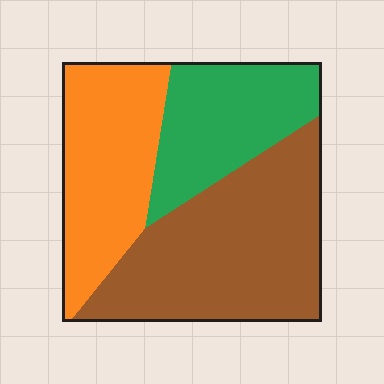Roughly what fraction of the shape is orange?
Orange takes up between a sixth and a third of the shape.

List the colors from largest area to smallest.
From largest to smallest: brown, orange, green.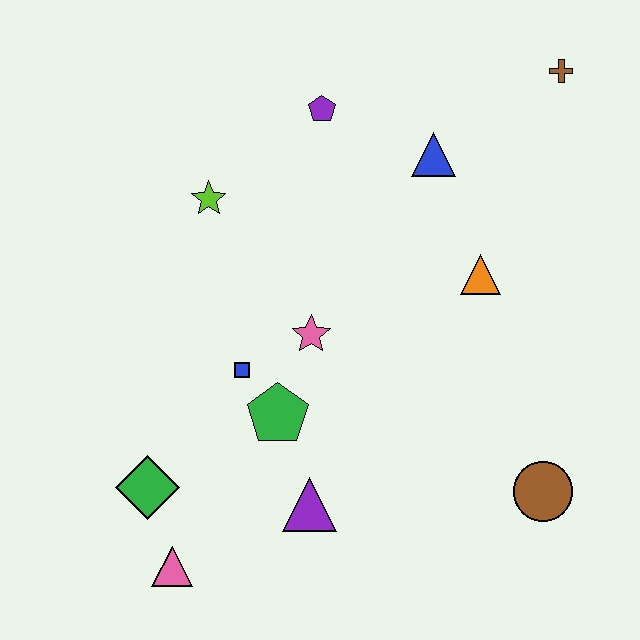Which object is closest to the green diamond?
The pink triangle is closest to the green diamond.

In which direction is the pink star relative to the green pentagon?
The pink star is above the green pentagon.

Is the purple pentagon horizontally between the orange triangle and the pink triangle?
Yes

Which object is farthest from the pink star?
The brown cross is farthest from the pink star.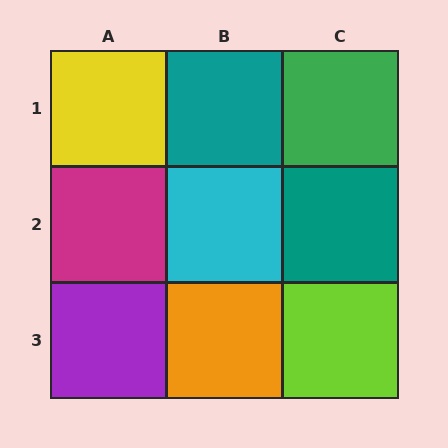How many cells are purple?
1 cell is purple.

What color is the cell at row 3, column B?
Orange.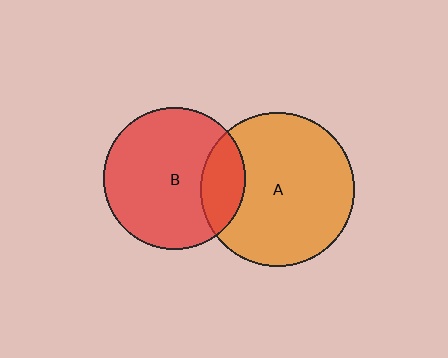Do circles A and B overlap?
Yes.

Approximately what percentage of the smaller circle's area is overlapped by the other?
Approximately 20%.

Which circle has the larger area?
Circle A (orange).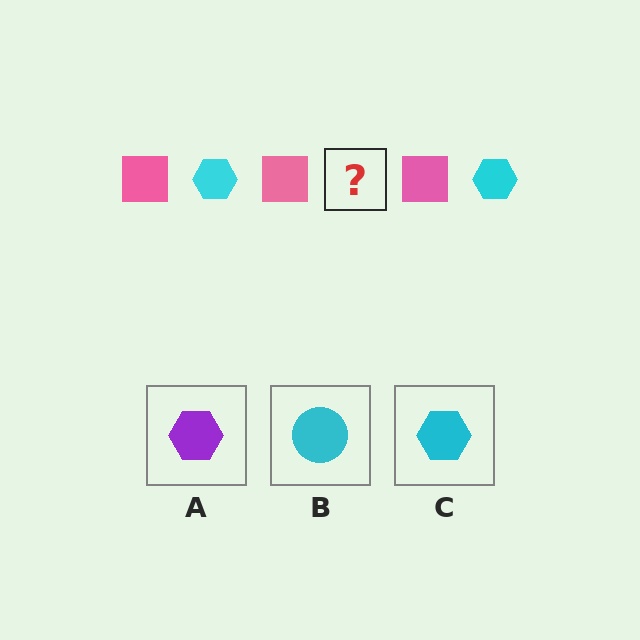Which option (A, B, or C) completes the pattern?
C.